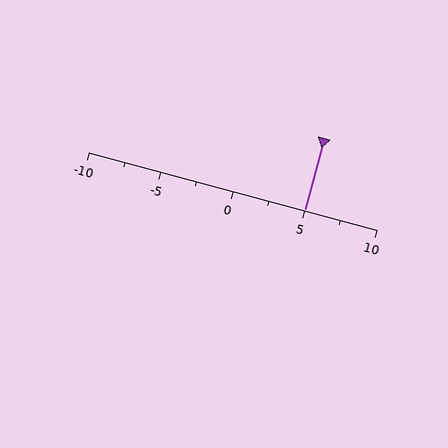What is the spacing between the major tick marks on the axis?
The major ticks are spaced 5 apart.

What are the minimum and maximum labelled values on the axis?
The axis runs from -10 to 10.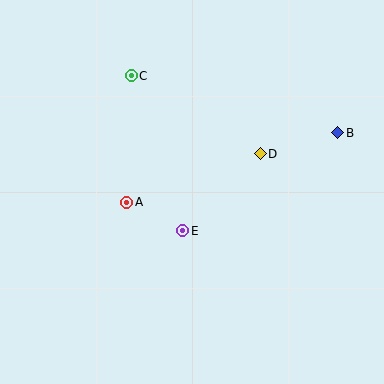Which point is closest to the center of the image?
Point E at (183, 231) is closest to the center.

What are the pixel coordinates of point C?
Point C is at (131, 76).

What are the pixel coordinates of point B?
Point B is at (338, 133).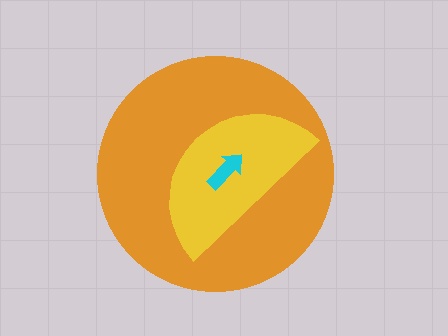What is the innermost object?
The cyan arrow.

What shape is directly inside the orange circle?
The yellow semicircle.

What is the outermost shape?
The orange circle.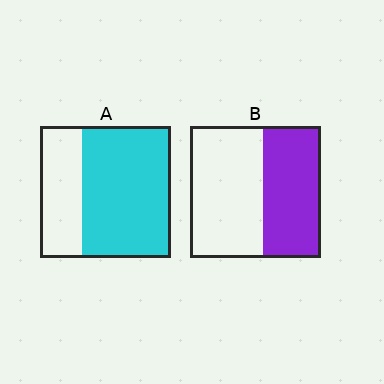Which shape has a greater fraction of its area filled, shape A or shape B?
Shape A.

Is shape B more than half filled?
No.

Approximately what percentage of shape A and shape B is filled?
A is approximately 70% and B is approximately 45%.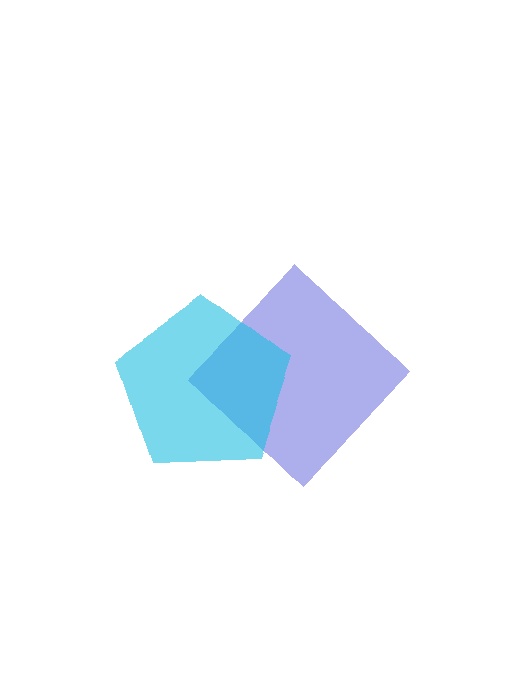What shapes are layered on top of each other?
The layered shapes are: a blue diamond, a cyan pentagon.